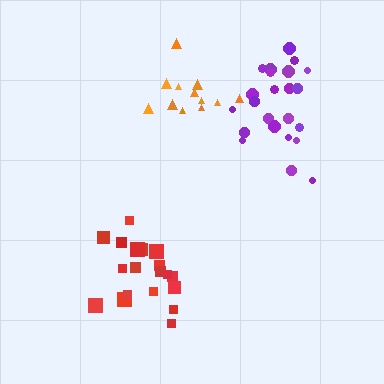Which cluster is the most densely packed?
Red.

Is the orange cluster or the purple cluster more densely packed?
Purple.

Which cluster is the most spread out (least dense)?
Orange.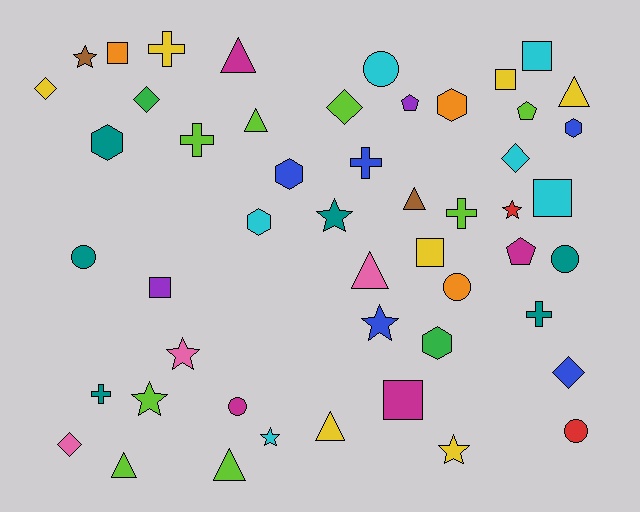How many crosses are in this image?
There are 6 crosses.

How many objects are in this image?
There are 50 objects.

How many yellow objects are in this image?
There are 7 yellow objects.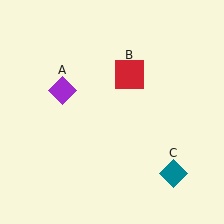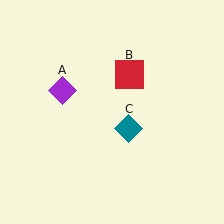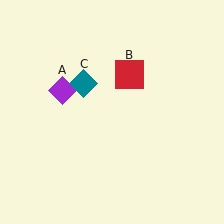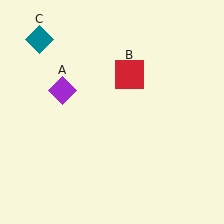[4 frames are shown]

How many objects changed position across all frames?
1 object changed position: teal diamond (object C).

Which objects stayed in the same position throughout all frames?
Purple diamond (object A) and red square (object B) remained stationary.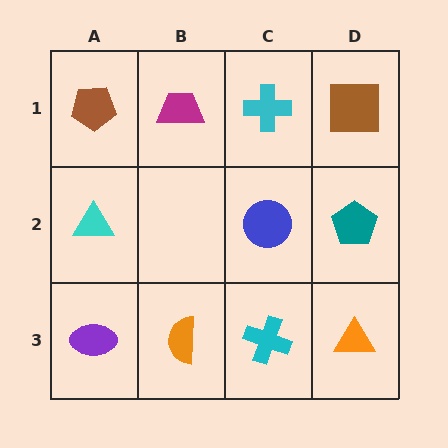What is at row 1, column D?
A brown square.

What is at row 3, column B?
An orange semicircle.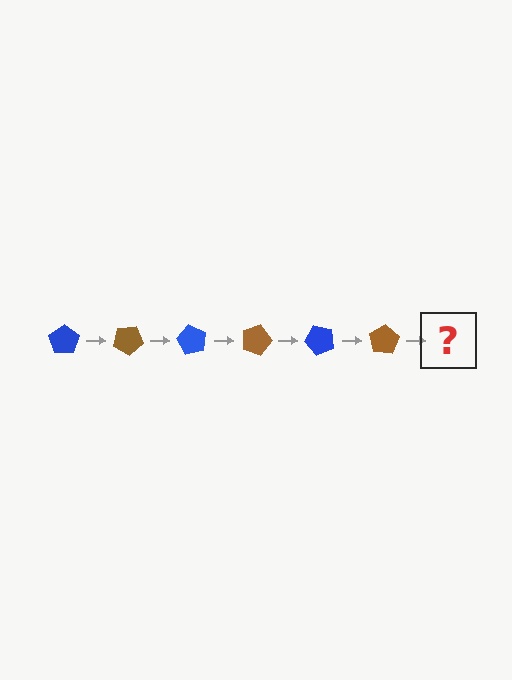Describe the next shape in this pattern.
It should be a blue pentagon, rotated 180 degrees from the start.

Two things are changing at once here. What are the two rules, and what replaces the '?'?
The two rules are that it rotates 30 degrees each step and the color cycles through blue and brown. The '?' should be a blue pentagon, rotated 180 degrees from the start.